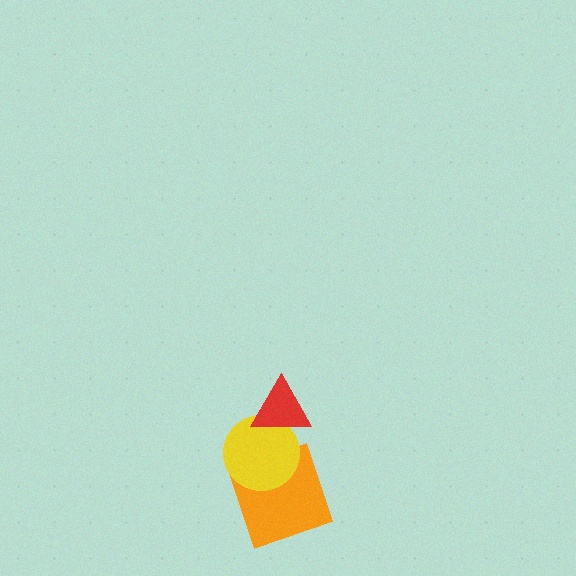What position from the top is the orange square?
The orange square is 3rd from the top.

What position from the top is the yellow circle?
The yellow circle is 2nd from the top.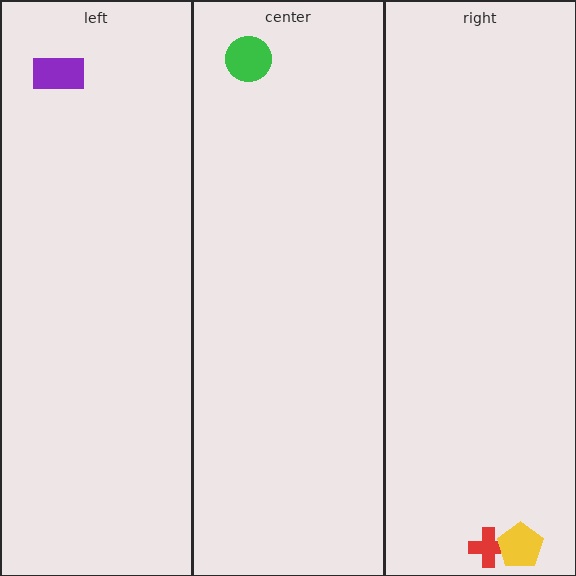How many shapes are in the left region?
1.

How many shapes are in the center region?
1.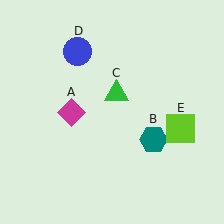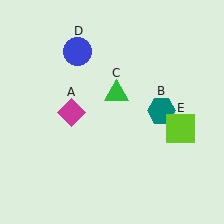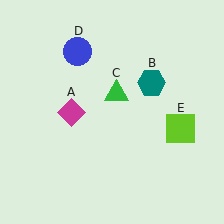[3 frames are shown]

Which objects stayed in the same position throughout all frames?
Magenta diamond (object A) and green triangle (object C) and blue circle (object D) and lime square (object E) remained stationary.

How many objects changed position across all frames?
1 object changed position: teal hexagon (object B).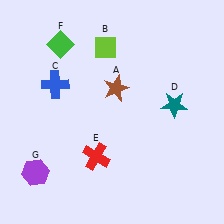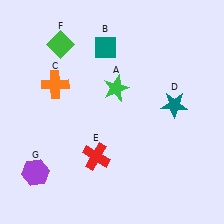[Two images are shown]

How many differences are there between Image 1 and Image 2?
There are 3 differences between the two images.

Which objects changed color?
A changed from brown to green. B changed from lime to teal. C changed from blue to orange.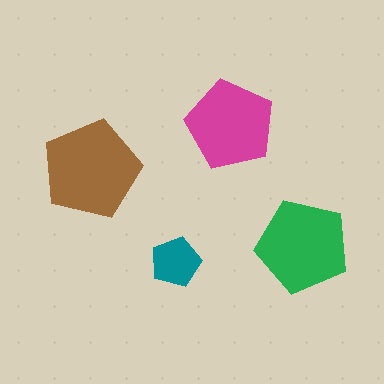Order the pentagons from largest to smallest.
the brown one, the green one, the magenta one, the teal one.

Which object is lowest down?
The teal pentagon is bottommost.